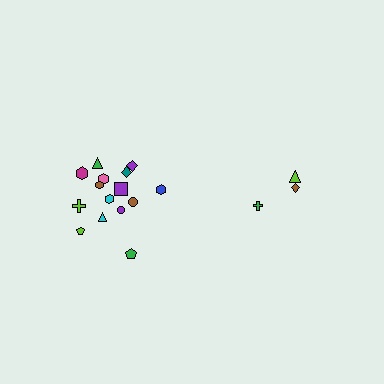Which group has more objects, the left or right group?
The left group.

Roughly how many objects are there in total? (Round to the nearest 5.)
Roughly 20 objects in total.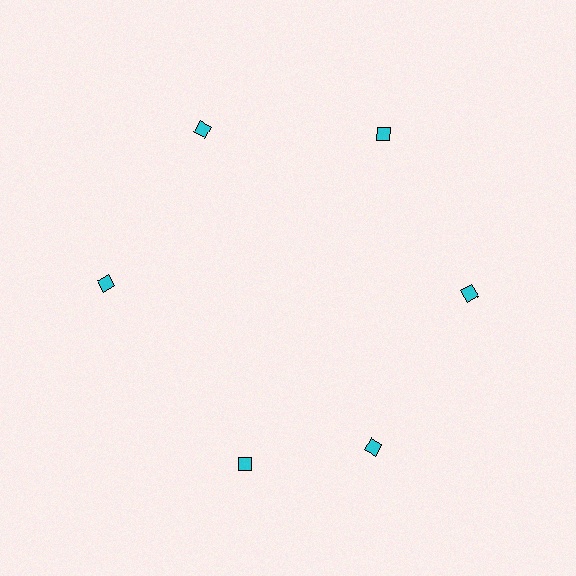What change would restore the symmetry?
The symmetry would be restored by rotating it back into even spacing with its neighbors so that all 6 diamonds sit at equal angles and equal distance from the center.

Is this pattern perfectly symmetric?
No. The 6 cyan diamonds are arranged in a ring, but one element near the 7 o'clock position is rotated out of alignment along the ring, breaking the 6-fold rotational symmetry.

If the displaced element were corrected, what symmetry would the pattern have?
It would have 6-fold rotational symmetry — the pattern would map onto itself every 60 degrees.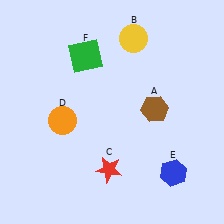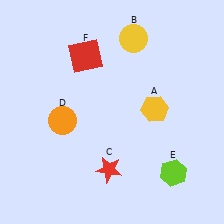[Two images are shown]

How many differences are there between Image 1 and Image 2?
There are 3 differences between the two images.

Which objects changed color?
A changed from brown to yellow. E changed from blue to lime. F changed from green to red.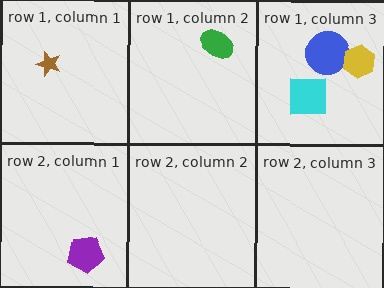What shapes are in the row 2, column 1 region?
The purple pentagon.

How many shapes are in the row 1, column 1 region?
1.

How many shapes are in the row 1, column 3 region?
3.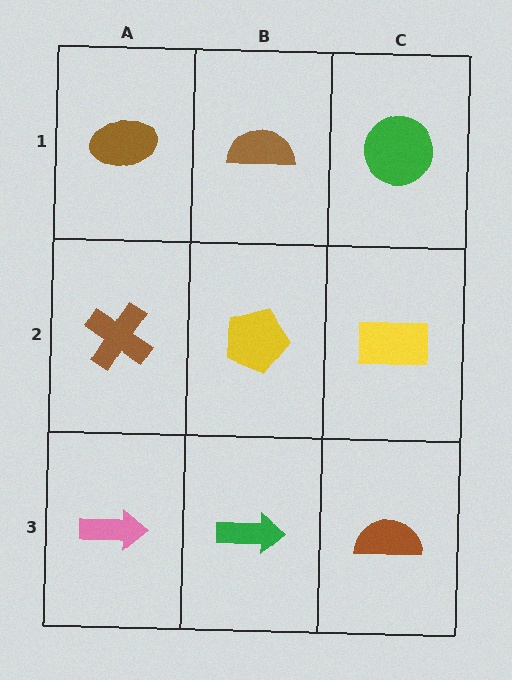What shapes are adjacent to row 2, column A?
A brown ellipse (row 1, column A), a pink arrow (row 3, column A), a yellow pentagon (row 2, column B).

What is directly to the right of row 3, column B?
A brown semicircle.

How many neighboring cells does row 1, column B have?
3.